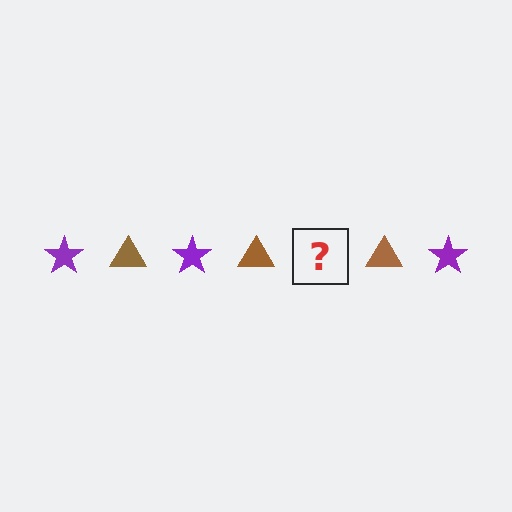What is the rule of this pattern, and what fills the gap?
The rule is that the pattern alternates between purple star and brown triangle. The gap should be filled with a purple star.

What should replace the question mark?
The question mark should be replaced with a purple star.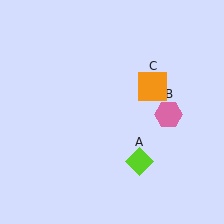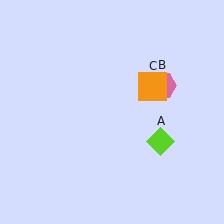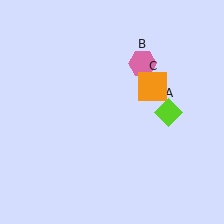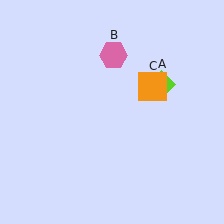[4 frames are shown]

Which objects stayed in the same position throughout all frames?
Orange square (object C) remained stationary.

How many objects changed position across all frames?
2 objects changed position: lime diamond (object A), pink hexagon (object B).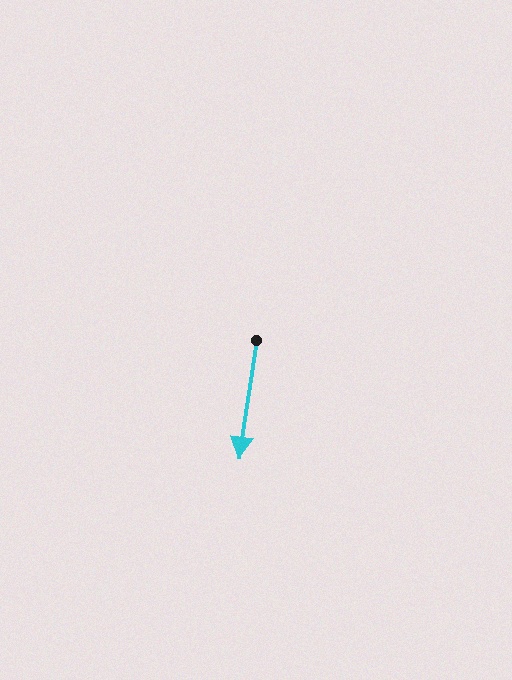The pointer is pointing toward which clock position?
Roughly 6 o'clock.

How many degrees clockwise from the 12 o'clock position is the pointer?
Approximately 188 degrees.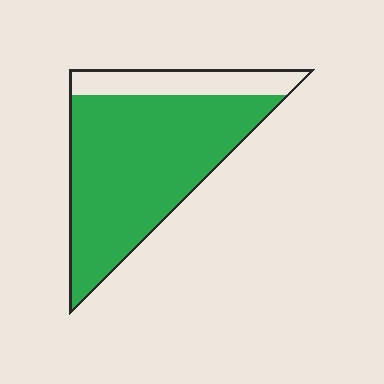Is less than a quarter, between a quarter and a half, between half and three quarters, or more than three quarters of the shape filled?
More than three quarters.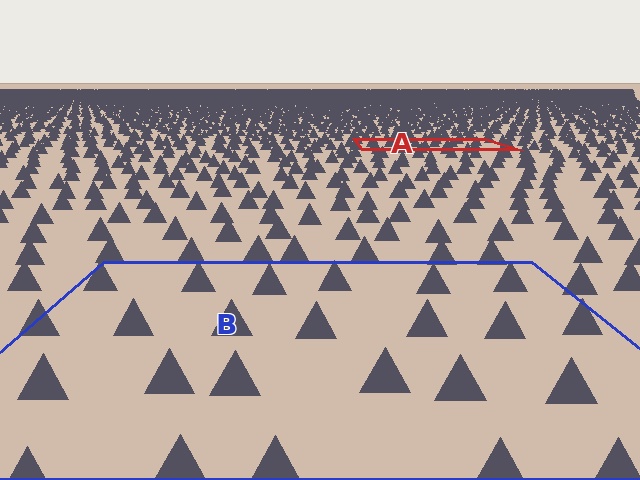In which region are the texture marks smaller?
The texture marks are smaller in region A, because it is farther away.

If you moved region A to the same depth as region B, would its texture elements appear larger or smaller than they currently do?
They would appear larger. At a closer depth, the same texture elements are projected at a bigger on-screen size.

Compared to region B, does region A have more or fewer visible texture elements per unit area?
Region A has more texture elements per unit area — they are packed more densely because it is farther away.